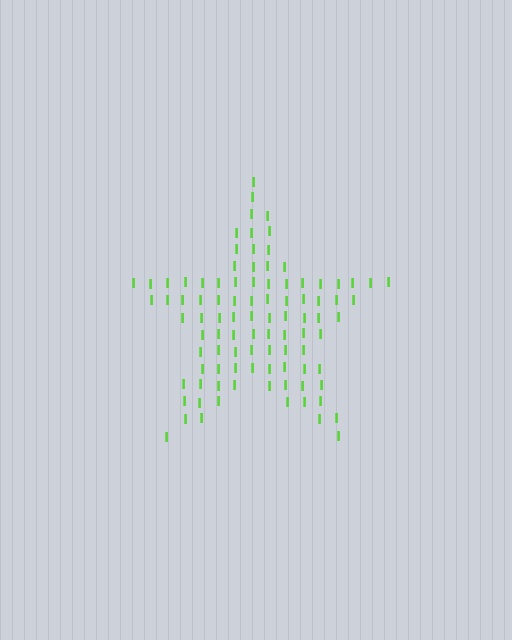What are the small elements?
The small elements are letter I's.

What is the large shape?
The large shape is a star.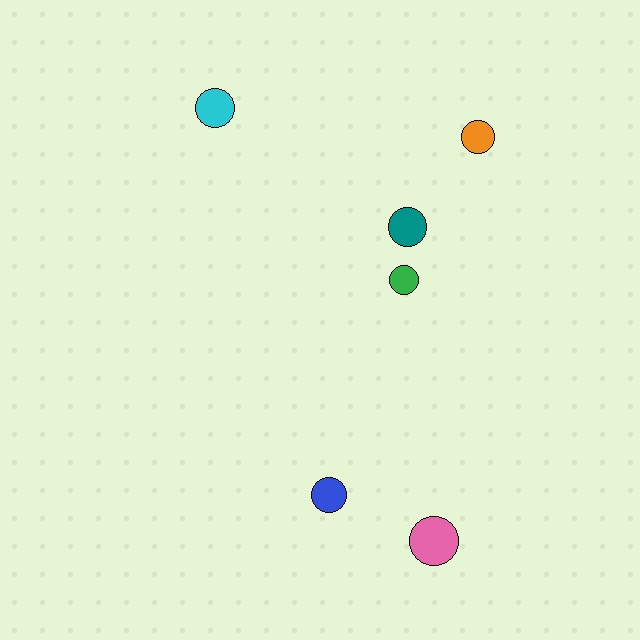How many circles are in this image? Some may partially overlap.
There are 6 circles.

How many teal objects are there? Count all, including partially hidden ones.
There is 1 teal object.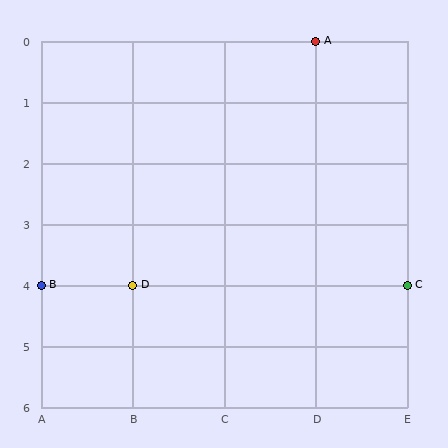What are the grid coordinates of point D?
Point D is at grid coordinates (B, 4).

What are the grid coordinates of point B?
Point B is at grid coordinates (A, 4).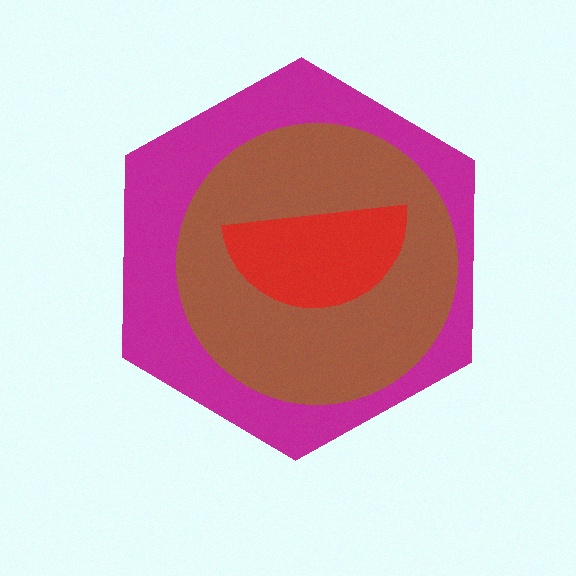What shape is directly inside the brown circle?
The red semicircle.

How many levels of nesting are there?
3.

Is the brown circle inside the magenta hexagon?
Yes.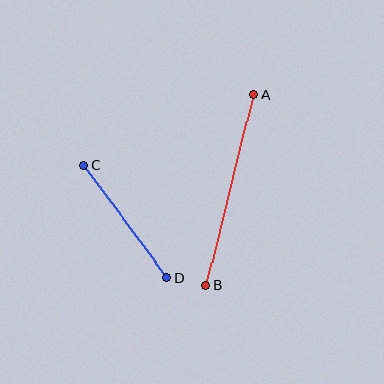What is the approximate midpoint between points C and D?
The midpoint is at approximately (125, 221) pixels.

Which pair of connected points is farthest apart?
Points A and B are farthest apart.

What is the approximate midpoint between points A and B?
The midpoint is at approximately (230, 190) pixels.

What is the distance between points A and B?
The distance is approximately 197 pixels.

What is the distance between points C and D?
The distance is approximately 140 pixels.